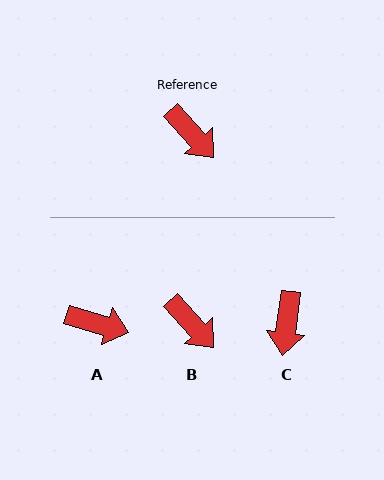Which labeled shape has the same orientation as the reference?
B.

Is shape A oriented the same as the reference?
No, it is off by about 31 degrees.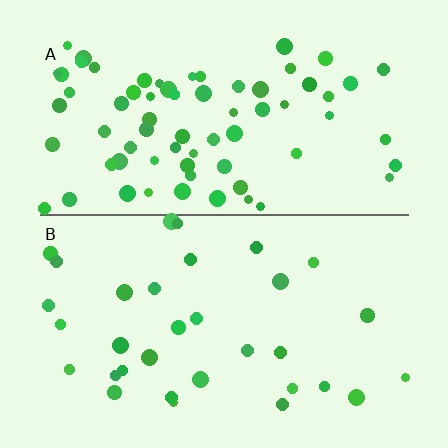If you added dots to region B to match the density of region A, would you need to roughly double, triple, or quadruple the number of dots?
Approximately double.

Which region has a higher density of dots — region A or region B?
A (the top).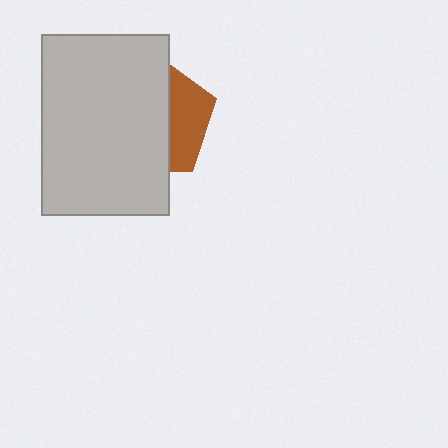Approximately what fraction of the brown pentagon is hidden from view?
Roughly 67% of the brown pentagon is hidden behind the light gray rectangle.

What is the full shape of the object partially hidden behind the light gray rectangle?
The partially hidden object is a brown pentagon.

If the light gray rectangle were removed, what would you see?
You would see the complete brown pentagon.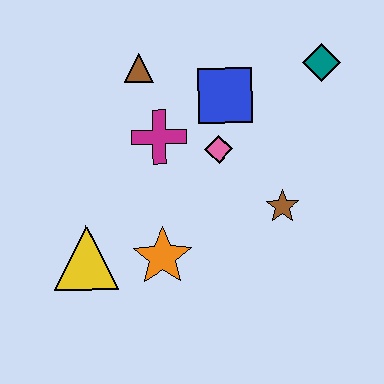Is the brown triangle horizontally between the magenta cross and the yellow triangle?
Yes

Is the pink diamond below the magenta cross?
Yes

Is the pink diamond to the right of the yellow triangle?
Yes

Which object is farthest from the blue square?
The yellow triangle is farthest from the blue square.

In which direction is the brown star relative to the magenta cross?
The brown star is to the right of the magenta cross.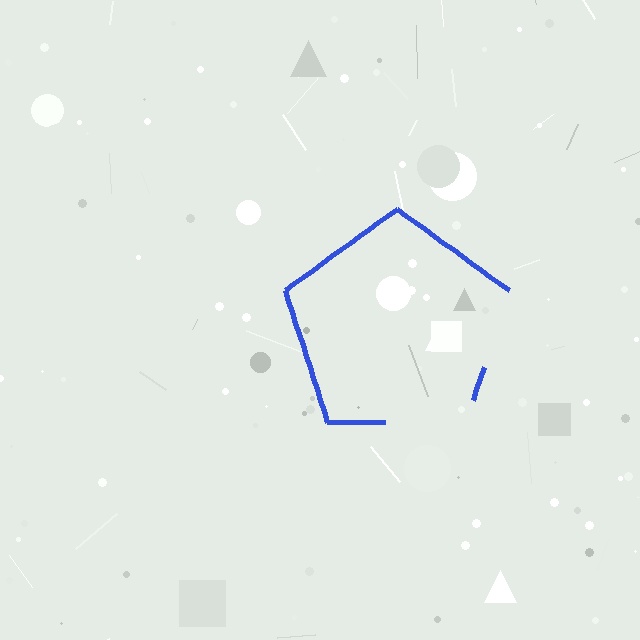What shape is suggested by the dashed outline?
The dashed outline suggests a pentagon.